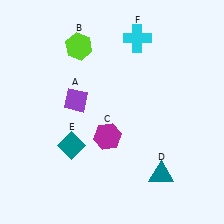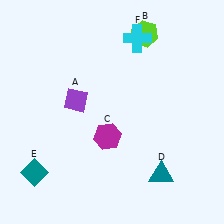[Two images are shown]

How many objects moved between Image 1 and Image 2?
2 objects moved between the two images.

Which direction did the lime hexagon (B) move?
The lime hexagon (B) moved right.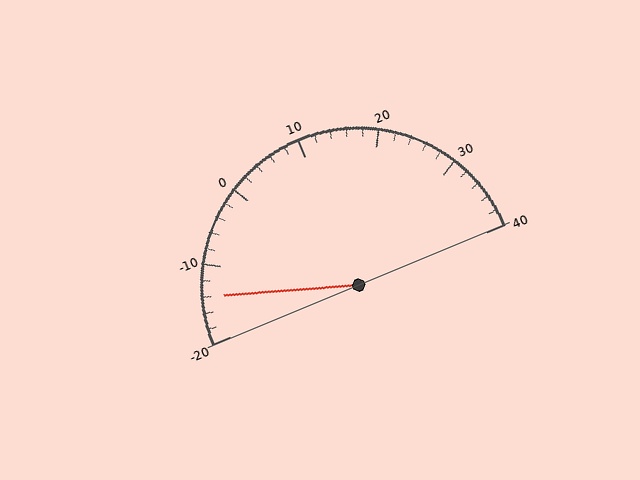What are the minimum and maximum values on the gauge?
The gauge ranges from -20 to 40.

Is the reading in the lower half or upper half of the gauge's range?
The reading is in the lower half of the range (-20 to 40).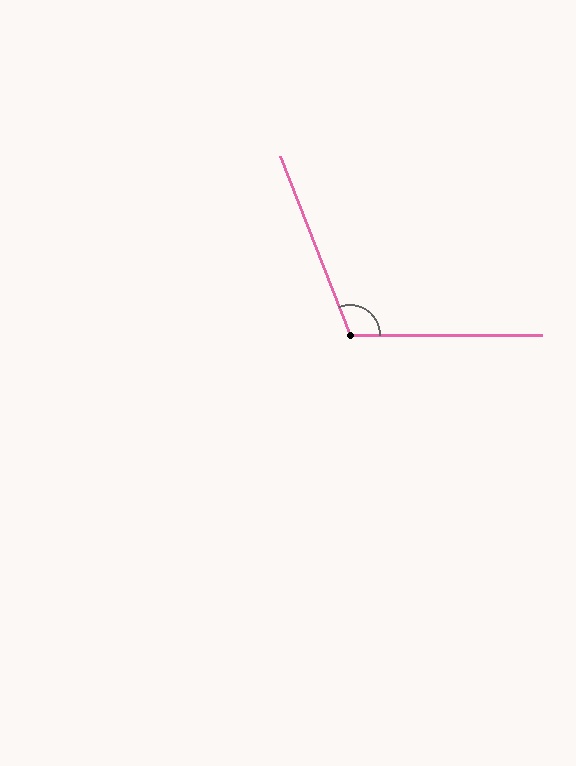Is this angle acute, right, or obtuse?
It is obtuse.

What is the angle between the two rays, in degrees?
Approximately 111 degrees.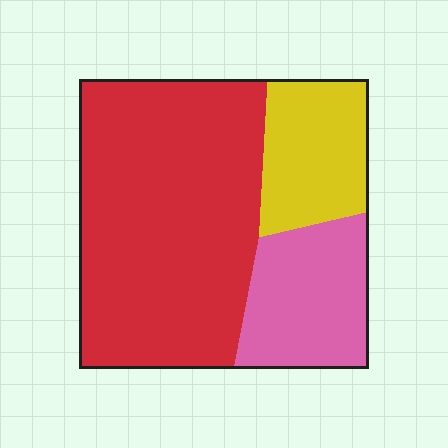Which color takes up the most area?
Red, at roughly 60%.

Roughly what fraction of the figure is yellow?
Yellow covers around 20% of the figure.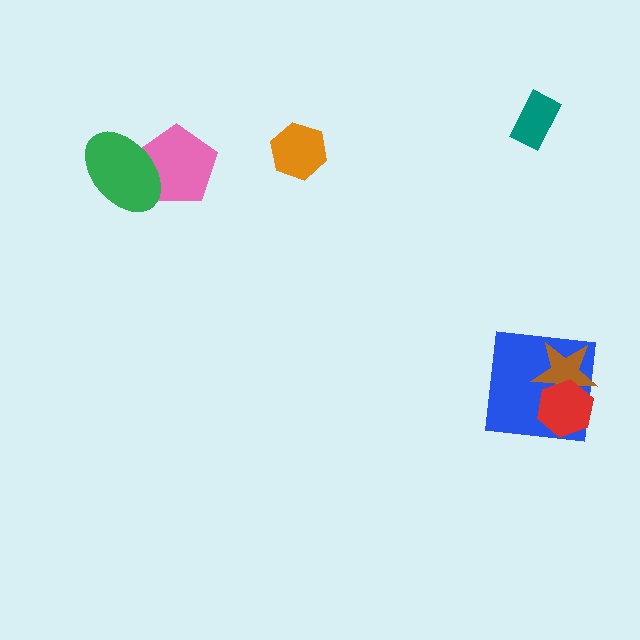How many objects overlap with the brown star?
2 objects overlap with the brown star.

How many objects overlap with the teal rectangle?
0 objects overlap with the teal rectangle.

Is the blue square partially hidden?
Yes, it is partially covered by another shape.